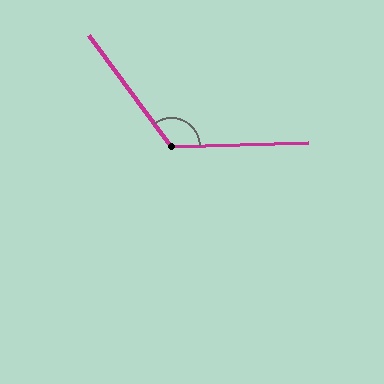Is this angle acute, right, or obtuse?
It is obtuse.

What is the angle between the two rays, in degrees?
Approximately 124 degrees.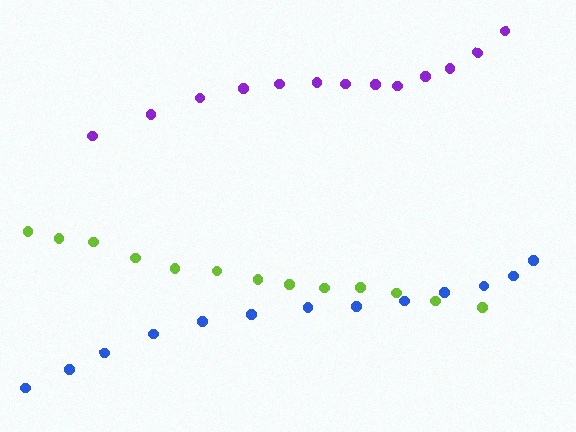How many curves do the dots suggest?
There are 3 distinct paths.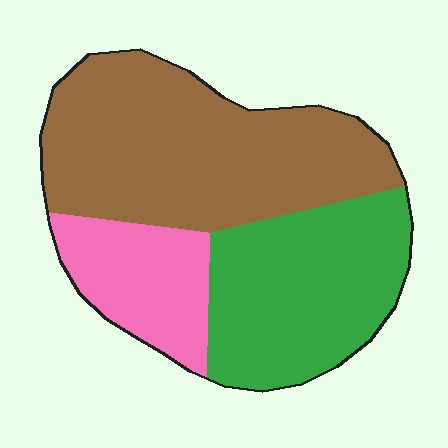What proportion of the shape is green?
Green takes up about one third (1/3) of the shape.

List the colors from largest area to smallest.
From largest to smallest: brown, green, pink.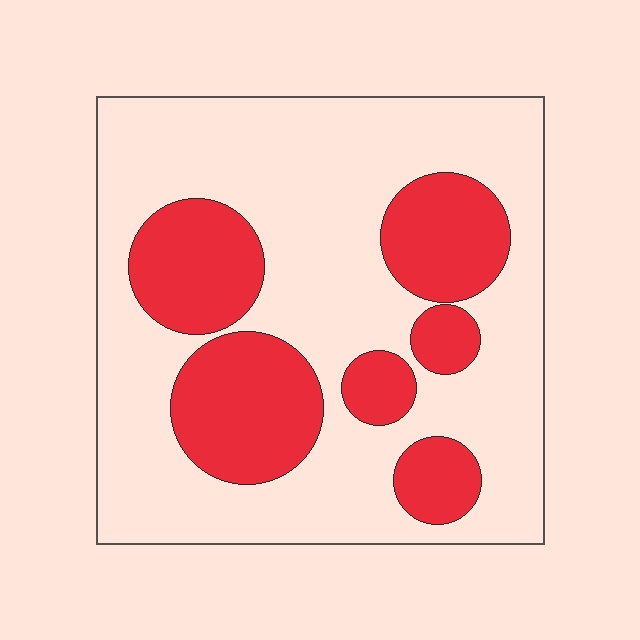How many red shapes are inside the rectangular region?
6.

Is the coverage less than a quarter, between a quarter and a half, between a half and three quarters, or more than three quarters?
Between a quarter and a half.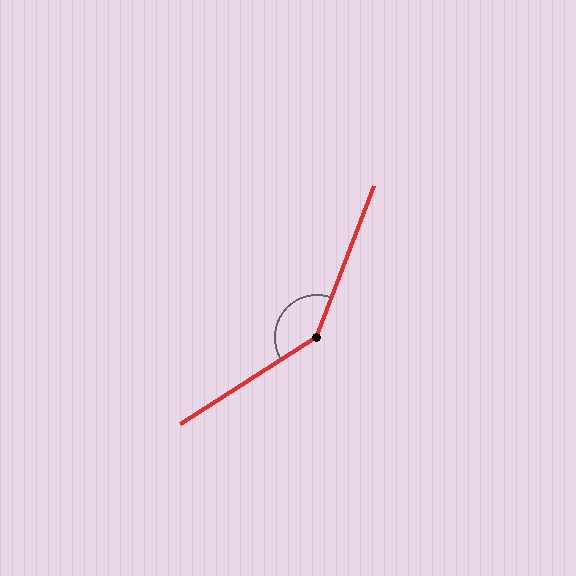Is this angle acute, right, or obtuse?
It is obtuse.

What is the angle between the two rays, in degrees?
Approximately 143 degrees.